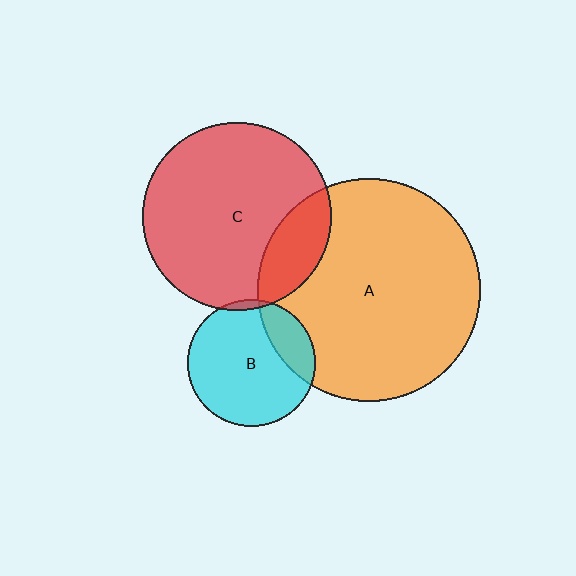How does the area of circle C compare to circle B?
Approximately 2.2 times.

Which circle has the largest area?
Circle A (orange).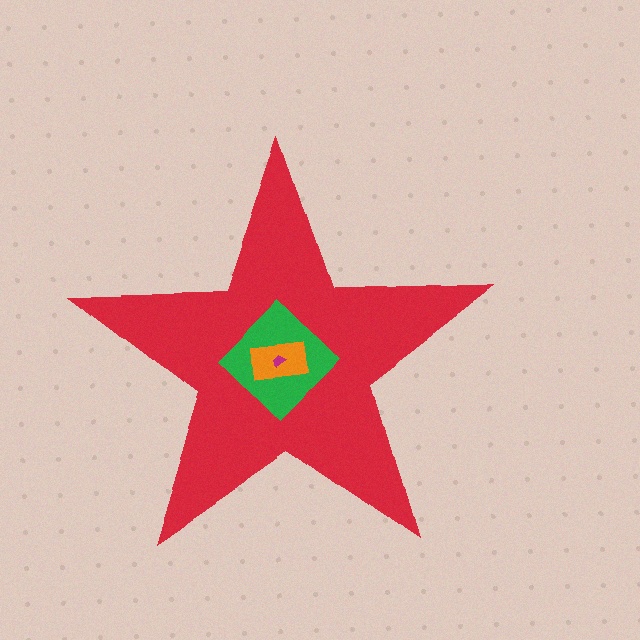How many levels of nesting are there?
4.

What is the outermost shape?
The red star.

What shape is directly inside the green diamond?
The orange rectangle.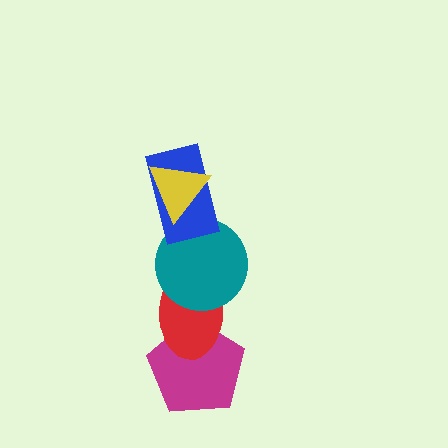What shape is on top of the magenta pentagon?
The red ellipse is on top of the magenta pentagon.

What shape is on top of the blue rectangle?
The yellow triangle is on top of the blue rectangle.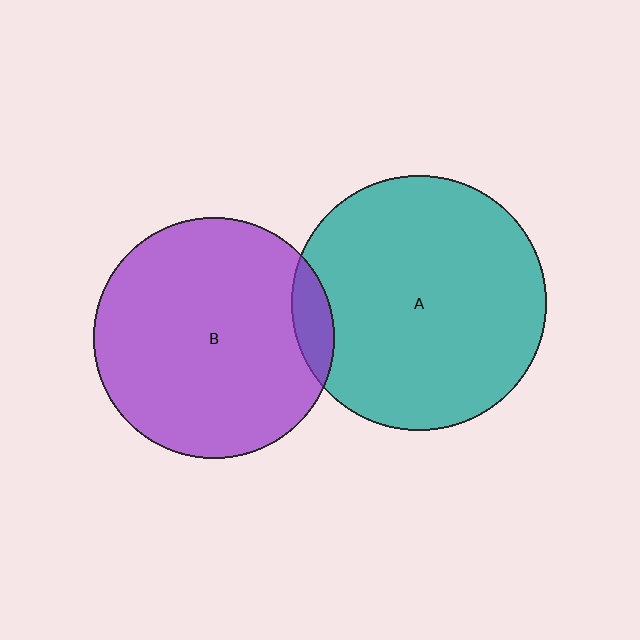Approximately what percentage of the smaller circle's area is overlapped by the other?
Approximately 10%.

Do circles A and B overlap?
Yes.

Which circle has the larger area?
Circle A (teal).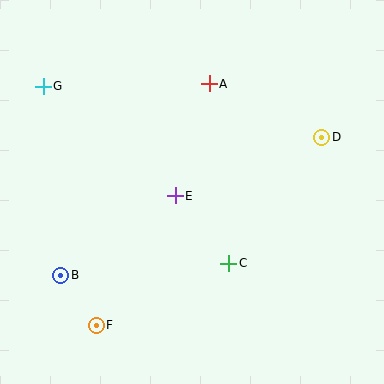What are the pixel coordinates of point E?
Point E is at (175, 196).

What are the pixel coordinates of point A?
Point A is at (209, 84).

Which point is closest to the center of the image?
Point E at (175, 196) is closest to the center.